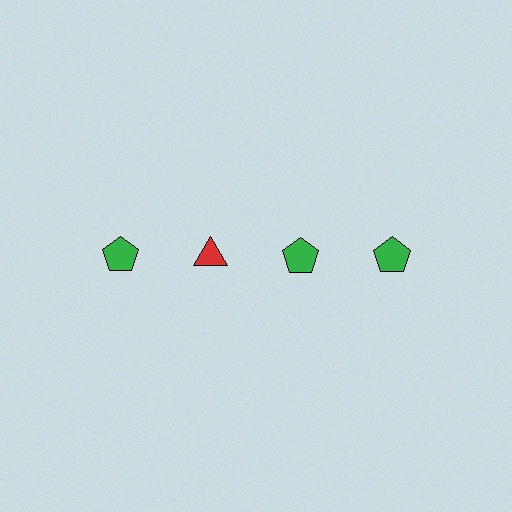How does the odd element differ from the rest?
It differs in both color (red instead of green) and shape (triangle instead of pentagon).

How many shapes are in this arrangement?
There are 4 shapes arranged in a grid pattern.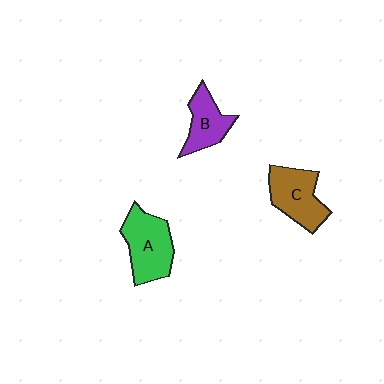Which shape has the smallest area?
Shape B (purple).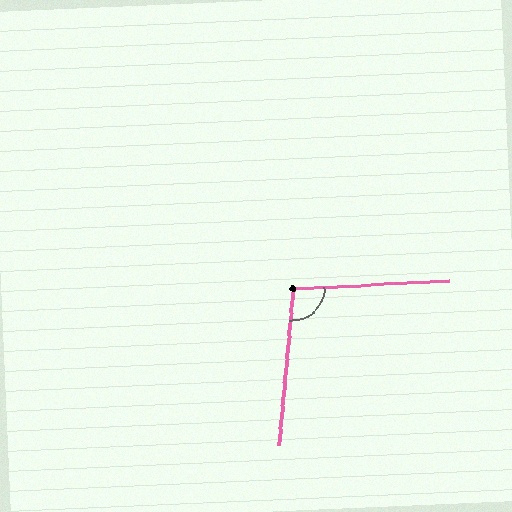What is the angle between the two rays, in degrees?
Approximately 98 degrees.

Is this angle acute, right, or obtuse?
It is obtuse.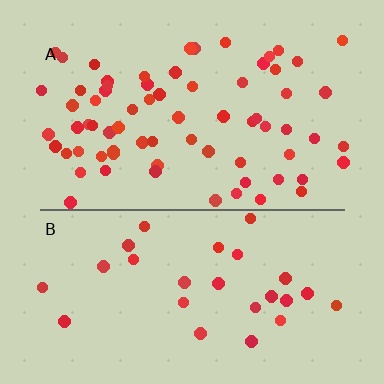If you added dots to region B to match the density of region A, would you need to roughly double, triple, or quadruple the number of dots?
Approximately triple.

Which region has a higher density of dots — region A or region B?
A (the top).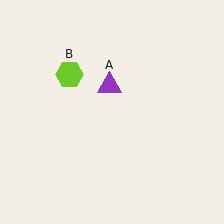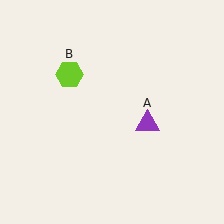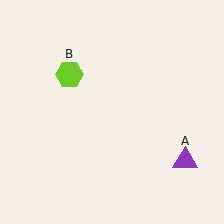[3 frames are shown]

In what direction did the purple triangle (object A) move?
The purple triangle (object A) moved down and to the right.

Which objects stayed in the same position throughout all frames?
Lime hexagon (object B) remained stationary.